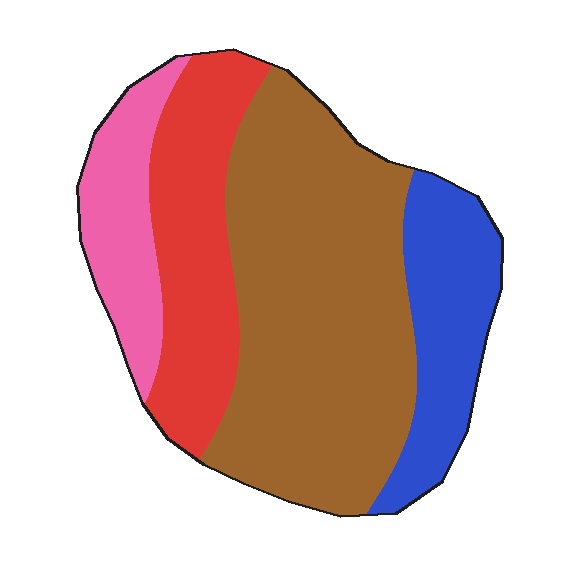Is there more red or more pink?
Red.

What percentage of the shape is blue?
Blue takes up about one sixth (1/6) of the shape.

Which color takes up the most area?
Brown, at roughly 50%.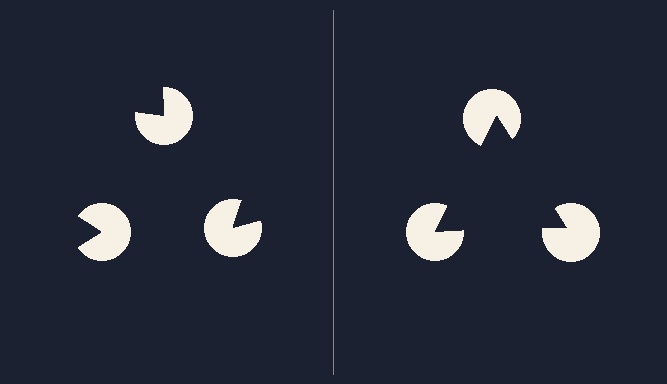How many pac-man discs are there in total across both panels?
6 — 3 on each side.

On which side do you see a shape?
An illusory triangle appears on the right side. On the left side the wedge cuts are rotated, so no coherent shape forms.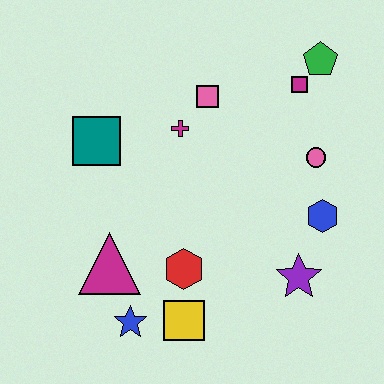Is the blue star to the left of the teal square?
No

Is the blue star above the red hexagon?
No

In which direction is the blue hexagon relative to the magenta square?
The blue hexagon is below the magenta square.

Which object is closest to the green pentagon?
The magenta square is closest to the green pentagon.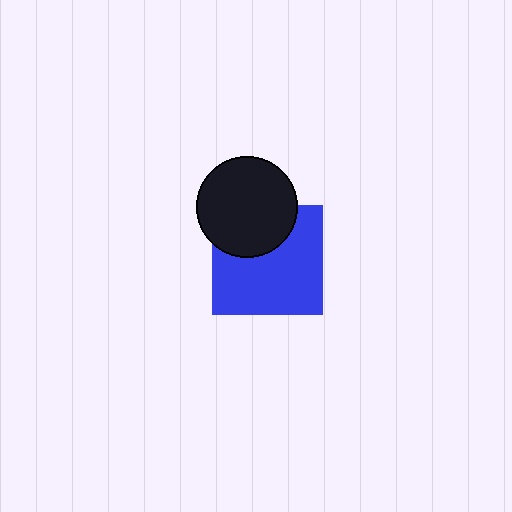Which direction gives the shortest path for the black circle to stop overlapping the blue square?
Moving up gives the shortest separation.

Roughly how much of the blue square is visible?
Most of it is visible (roughly 69%).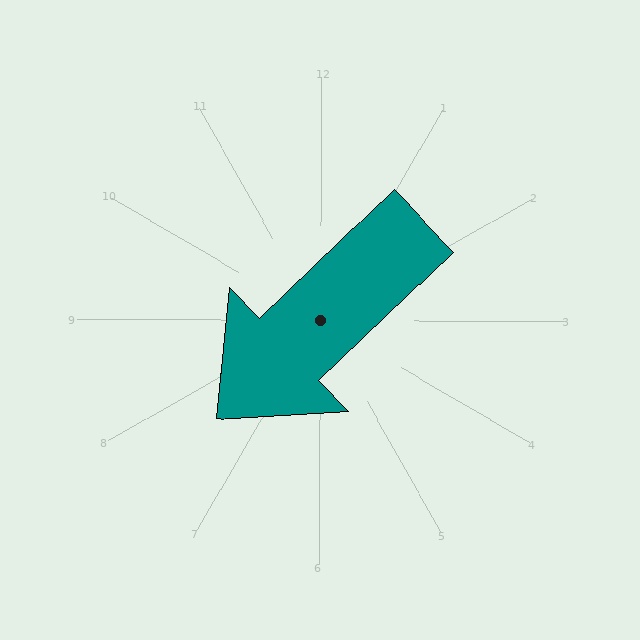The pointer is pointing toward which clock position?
Roughly 8 o'clock.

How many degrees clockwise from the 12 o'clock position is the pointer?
Approximately 226 degrees.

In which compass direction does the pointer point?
Southwest.